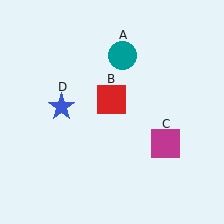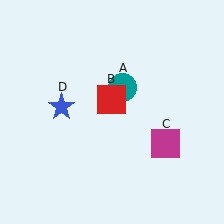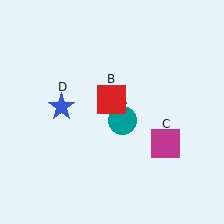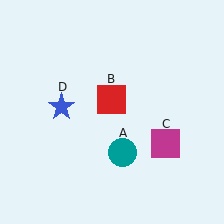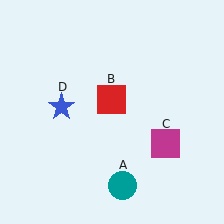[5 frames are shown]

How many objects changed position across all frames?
1 object changed position: teal circle (object A).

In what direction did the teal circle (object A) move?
The teal circle (object A) moved down.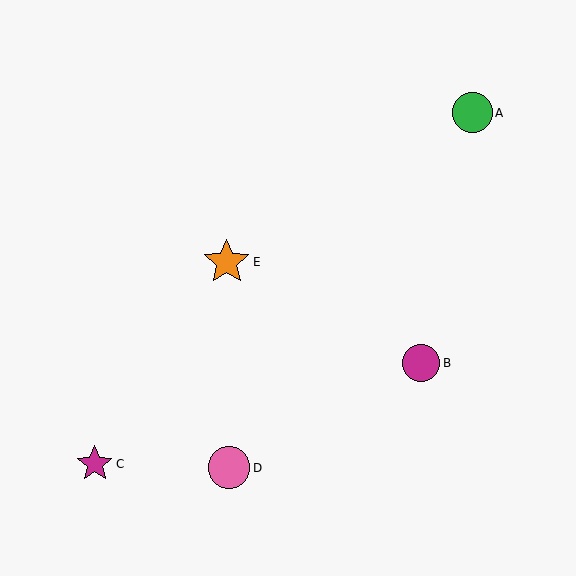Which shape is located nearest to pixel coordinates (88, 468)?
The magenta star (labeled C) at (95, 464) is nearest to that location.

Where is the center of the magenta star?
The center of the magenta star is at (95, 464).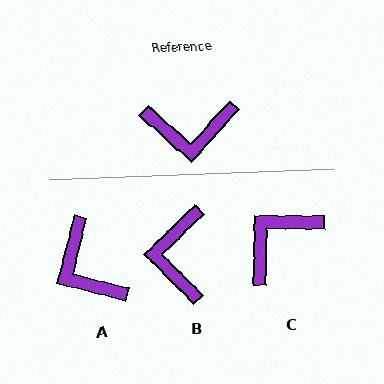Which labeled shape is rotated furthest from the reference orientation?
C, about 139 degrees away.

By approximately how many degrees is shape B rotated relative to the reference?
Approximately 94 degrees clockwise.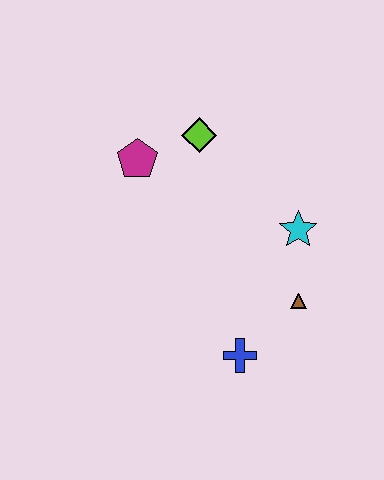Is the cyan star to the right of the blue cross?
Yes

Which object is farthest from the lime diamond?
The blue cross is farthest from the lime diamond.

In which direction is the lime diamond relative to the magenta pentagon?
The lime diamond is to the right of the magenta pentagon.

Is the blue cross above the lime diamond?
No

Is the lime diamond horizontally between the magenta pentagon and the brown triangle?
Yes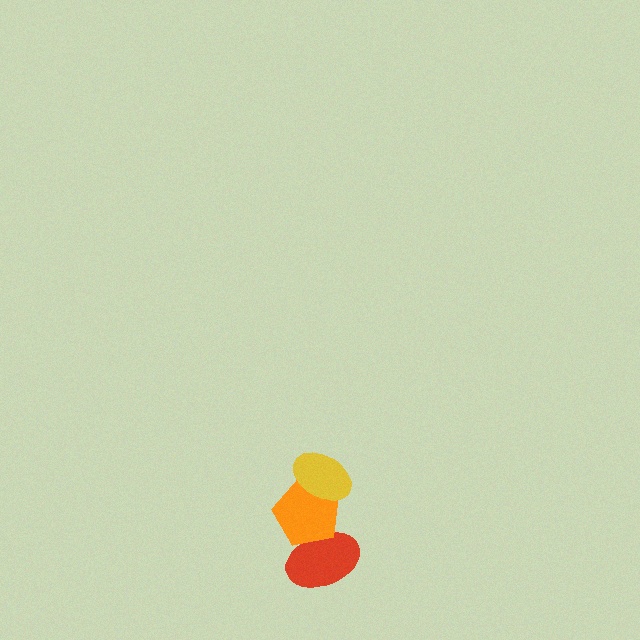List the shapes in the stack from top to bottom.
From top to bottom: the yellow ellipse, the orange pentagon, the red ellipse.